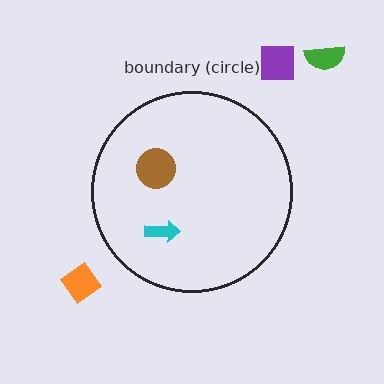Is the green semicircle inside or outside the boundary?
Outside.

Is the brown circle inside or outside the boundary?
Inside.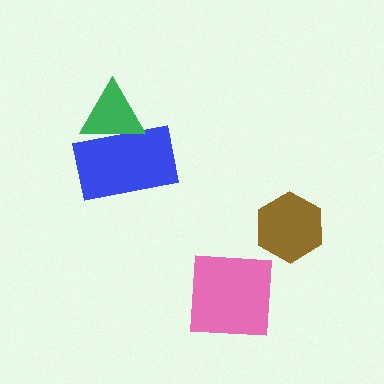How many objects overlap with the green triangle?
1 object overlaps with the green triangle.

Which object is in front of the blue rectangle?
The green triangle is in front of the blue rectangle.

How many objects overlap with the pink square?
0 objects overlap with the pink square.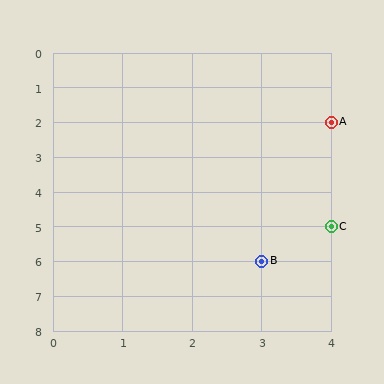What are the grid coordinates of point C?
Point C is at grid coordinates (4, 5).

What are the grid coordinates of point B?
Point B is at grid coordinates (3, 6).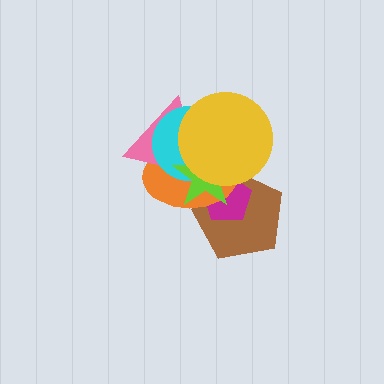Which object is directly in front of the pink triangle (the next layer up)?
The cyan circle is directly in front of the pink triangle.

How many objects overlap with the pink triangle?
4 objects overlap with the pink triangle.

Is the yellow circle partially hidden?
No, no other shape covers it.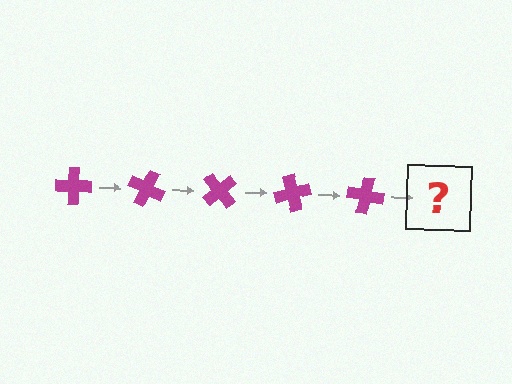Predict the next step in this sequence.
The next step is a magenta cross rotated 125 degrees.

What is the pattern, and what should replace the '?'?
The pattern is that the cross rotates 25 degrees each step. The '?' should be a magenta cross rotated 125 degrees.